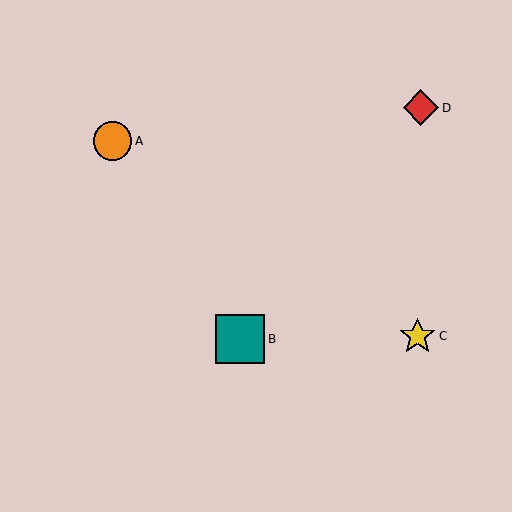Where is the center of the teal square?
The center of the teal square is at (240, 339).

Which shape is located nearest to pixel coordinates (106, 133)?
The orange circle (labeled A) at (113, 141) is nearest to that location.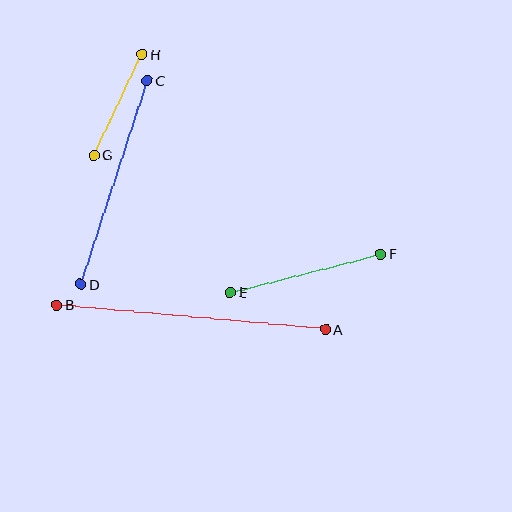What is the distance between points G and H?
The distance is approximately 112 pixels.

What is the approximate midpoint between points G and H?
The midpoint is at approximately (118, 105) pixels.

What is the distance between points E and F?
The distance is approximately 155 pixels.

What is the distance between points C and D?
The distance is approximately 214 pixels.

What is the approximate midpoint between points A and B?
The midpoint is at approximately (191, 317) pixels.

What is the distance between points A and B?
The distance is approximately 270 pixels.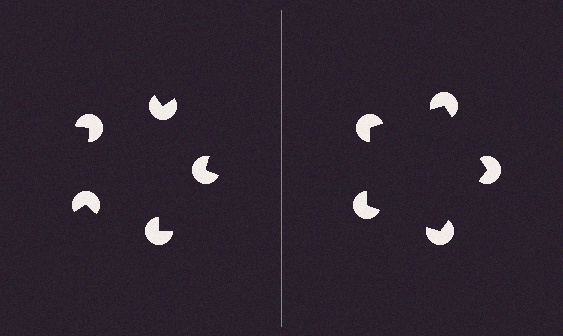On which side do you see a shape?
An illusory pentagon appears on the right side. On the left side the wedge cuts are rotated, so no coherent shape forms.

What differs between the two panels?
The pac-man discs are positioned identically on both sides; only the wedge orientations differ. On the right they align to a pentagon; on the left they are misaligned.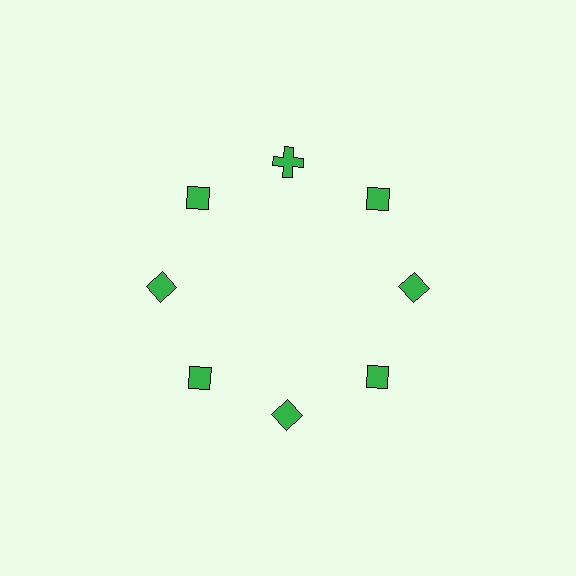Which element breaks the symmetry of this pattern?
The green cross at roughly the 12 o'clock position breaks the symmetry. All other shapes are green diamonds.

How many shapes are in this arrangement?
There are 8 shapes arranged in a ring pattern.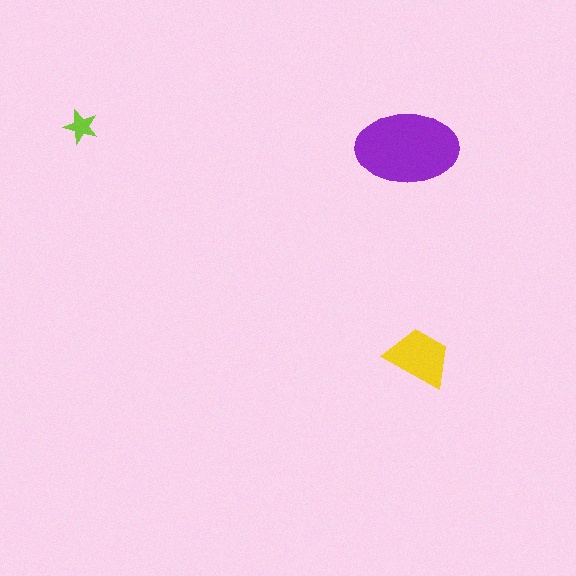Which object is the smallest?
The lime star.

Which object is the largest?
The purple ellipse.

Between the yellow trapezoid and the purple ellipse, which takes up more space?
The purple ellipse.